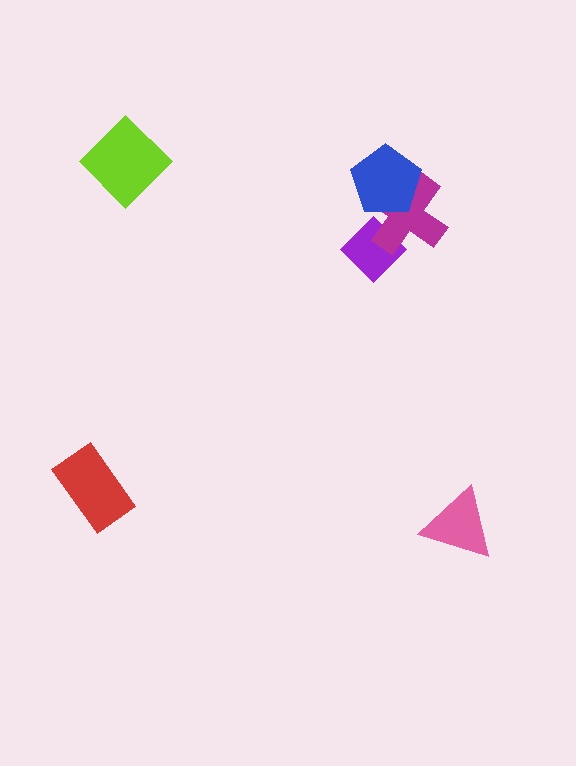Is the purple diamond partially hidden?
Yes, it is partially covered by another shape.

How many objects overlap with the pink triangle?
0 objects overlap with the pink triangle.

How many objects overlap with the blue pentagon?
1 object overlaps with the blue pentagon.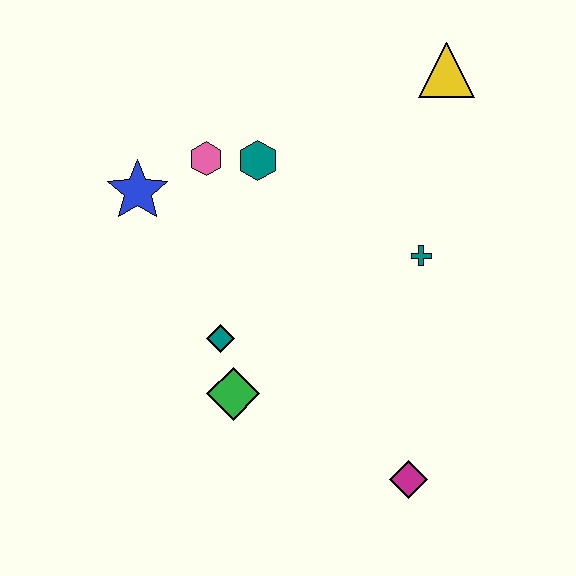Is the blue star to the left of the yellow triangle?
Yes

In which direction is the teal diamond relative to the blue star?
The teal diamond is below the blue star.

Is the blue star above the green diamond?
Yes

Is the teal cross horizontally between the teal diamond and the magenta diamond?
No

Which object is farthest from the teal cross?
The blue star is farthest from the teal cross.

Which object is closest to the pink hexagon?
The teal hexagon is closest to the pink hexagon.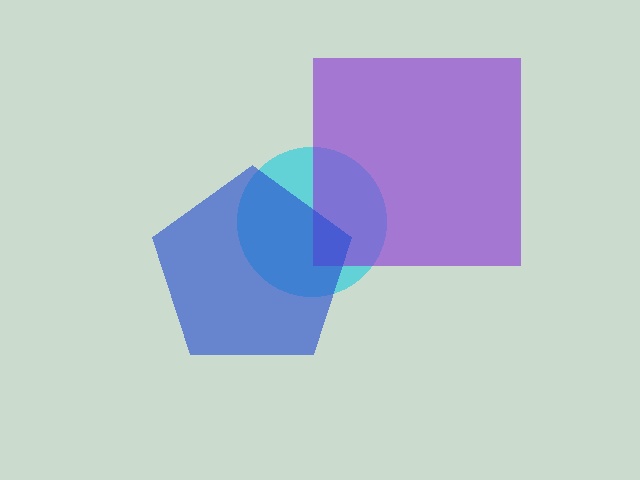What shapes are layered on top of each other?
The layered shapes are: a cyan circle, a purple square, a blue pentagon.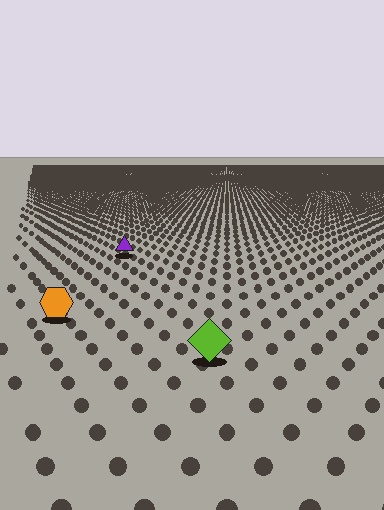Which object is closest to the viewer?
The lime diamond is closest. The texture marks near it are larger and more spread out.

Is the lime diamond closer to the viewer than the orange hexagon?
Yes. The lime diamond is closer — you can tell from the texture gradient: the ground texture is coarser near it.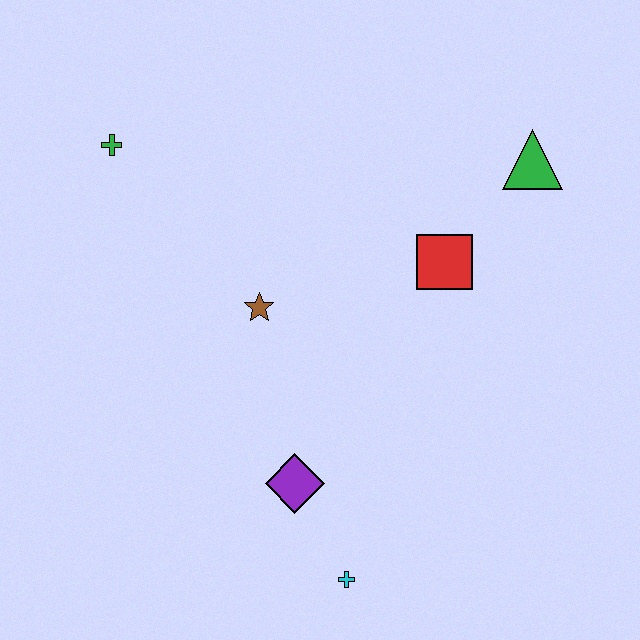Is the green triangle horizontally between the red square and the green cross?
No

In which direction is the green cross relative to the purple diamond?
The green cross is above the purple diamond.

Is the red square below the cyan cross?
No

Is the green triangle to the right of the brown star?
Yes